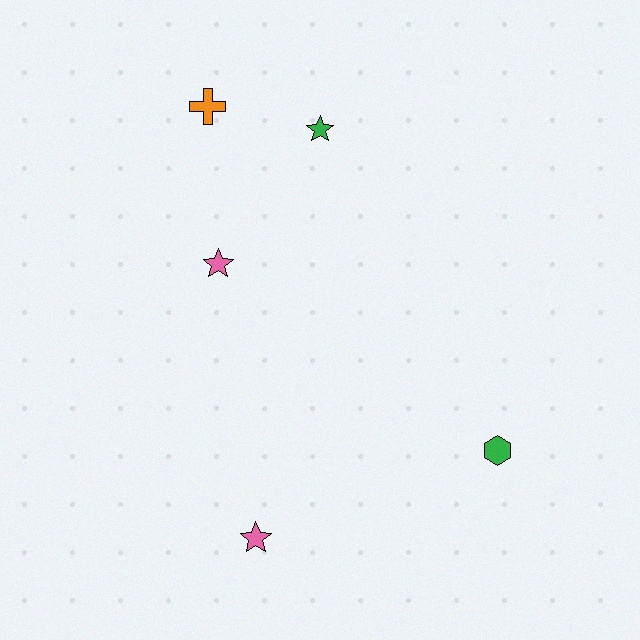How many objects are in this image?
There are 5 objects.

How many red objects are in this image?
There are no red objects.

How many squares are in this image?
There are no squares.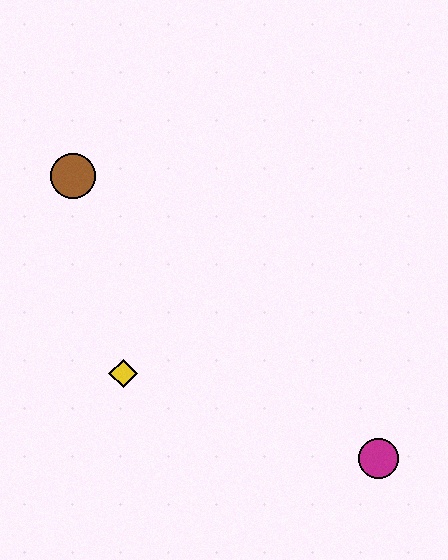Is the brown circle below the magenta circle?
No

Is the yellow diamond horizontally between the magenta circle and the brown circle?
Yes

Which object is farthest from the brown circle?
The magenta circle is farthest from the brown circle.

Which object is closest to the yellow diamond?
The brown circle is closest to the yellow diamond.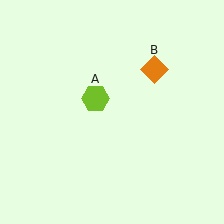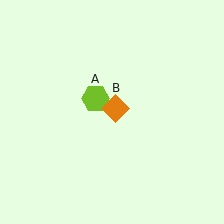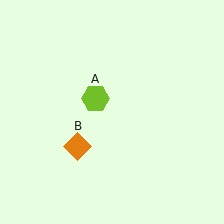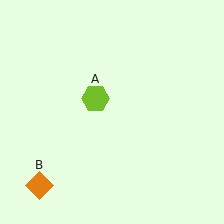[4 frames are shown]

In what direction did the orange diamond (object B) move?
The orange diamond (object B) moved down and to the left.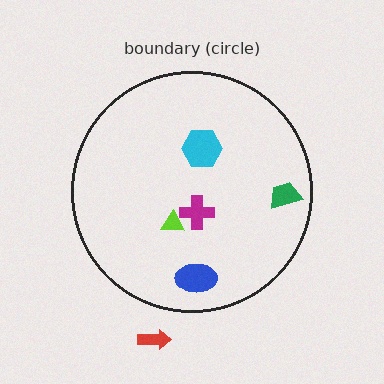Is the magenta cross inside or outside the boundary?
Inside.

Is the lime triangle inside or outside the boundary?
Inside.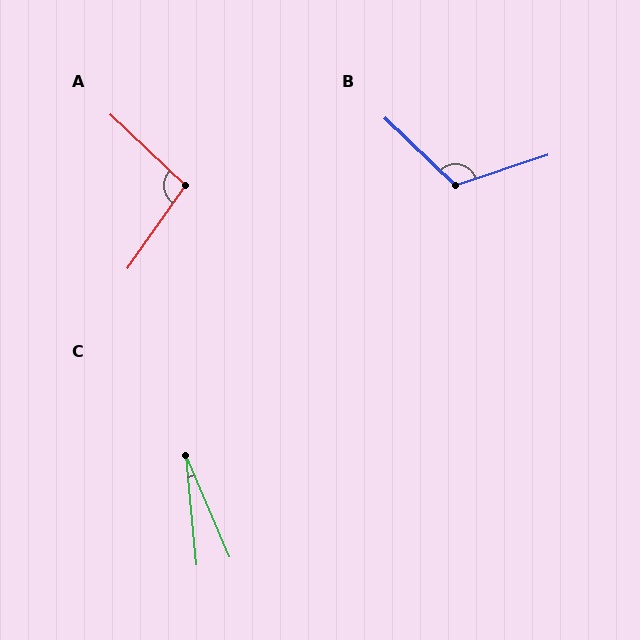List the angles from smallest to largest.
C (18°), A (99°), B (118°).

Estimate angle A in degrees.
Approximately 99 degrees.